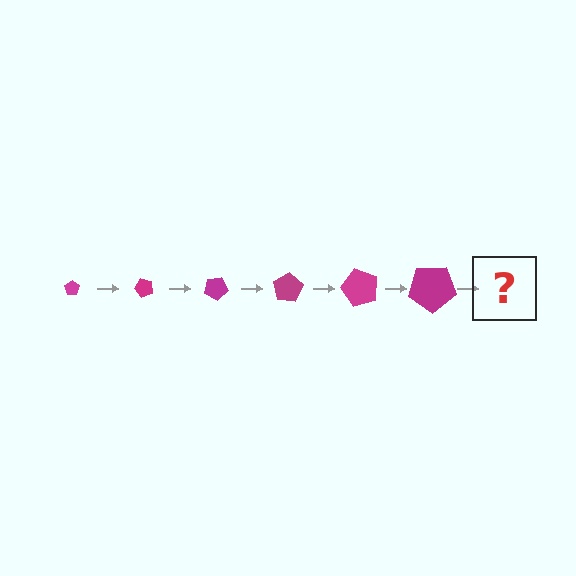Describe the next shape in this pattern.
It should be a pentagon, larger than the previous one and rotated 300 degrees from the start.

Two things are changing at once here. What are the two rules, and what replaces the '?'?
The two rules are that the pentagon grows larger each step and it rotates 50 degrees each step. The '?' should be a pentagon, larger than the previous one and rotated 300 degrees from the start.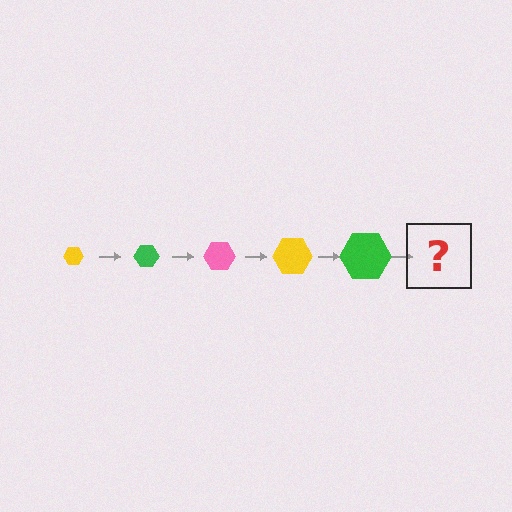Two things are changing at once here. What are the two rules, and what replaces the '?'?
The two rules are that the hexagon grows larger each step and the color cycles through yellow, green, and pink. The '?' should be a pink hexagon, larger than the previous one.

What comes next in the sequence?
The next element should be a pink hexagon, larger than the previous one.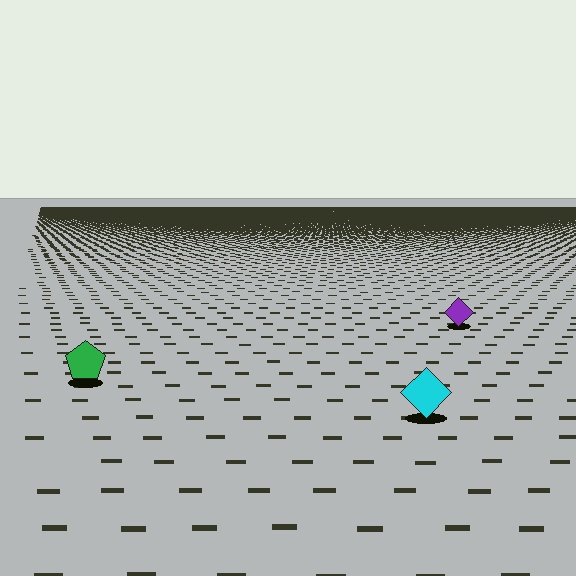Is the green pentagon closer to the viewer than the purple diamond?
Yes. The green pentagon is closer — you can tell from the texture gradient: the ground texture is coarser near it.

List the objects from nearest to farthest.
From nearest to farthest: the cyan diamond, the green pentagon, the purple diamond.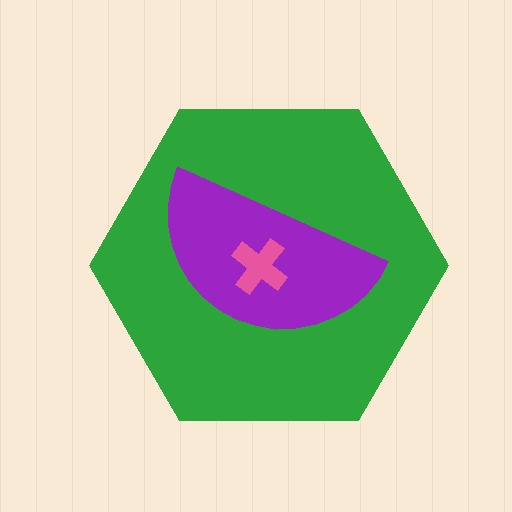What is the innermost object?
The pink cross.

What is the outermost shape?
The green hexagon.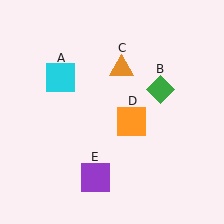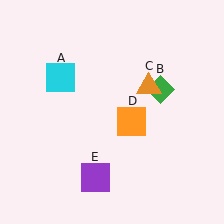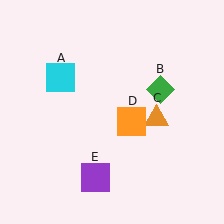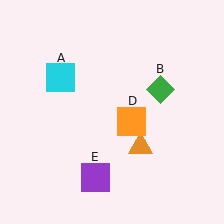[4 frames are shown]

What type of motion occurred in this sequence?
The orange triangle (object C) rotated clockwise around the center of the scene.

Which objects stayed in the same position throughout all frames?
Cyan square (object A) and green diamond (object B) and orange square (object D) and purple square (object E) remained stationary.